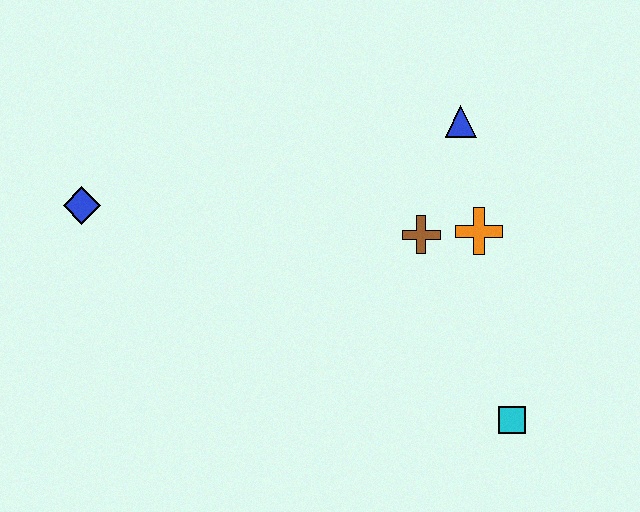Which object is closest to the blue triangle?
The orange cross is closest to the blue triangle.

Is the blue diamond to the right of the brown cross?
No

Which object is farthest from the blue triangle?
The blue diamond is farthest from the blue triangle.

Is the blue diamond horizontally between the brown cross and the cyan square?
No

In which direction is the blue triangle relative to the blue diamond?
The blue triangle is to the right of the blue diamond.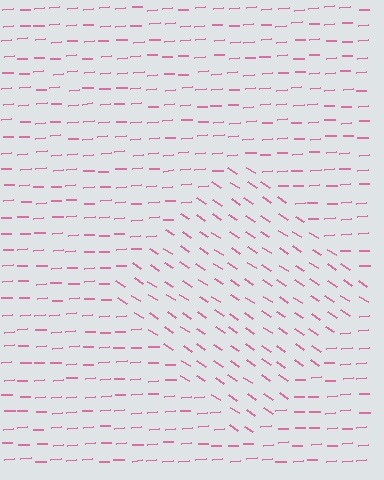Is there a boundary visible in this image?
Yes, there is a texture boundary formed by a change in line orientation.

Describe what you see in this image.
The image is filled with small pink line segments. A diamond region in the image has lines oriented differently from the surrounding lines, creating a visible texture boundary.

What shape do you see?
I see a diamond.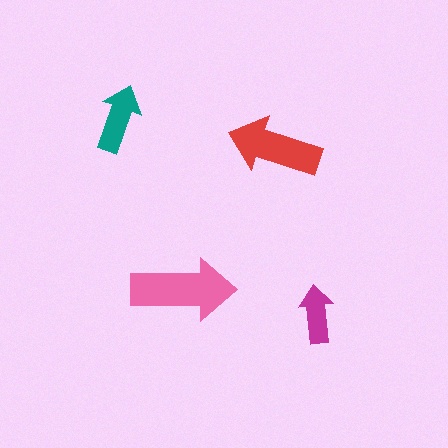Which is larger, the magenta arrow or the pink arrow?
The pink one.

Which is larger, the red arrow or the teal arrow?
The red one.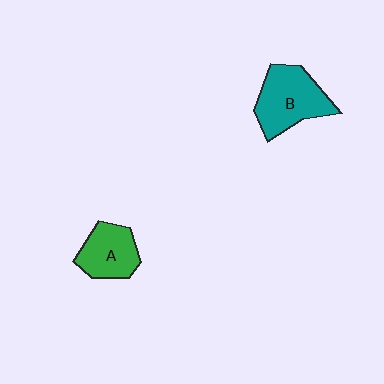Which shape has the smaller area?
Shape A (green).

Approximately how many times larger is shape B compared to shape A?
Approximately 1.4 times.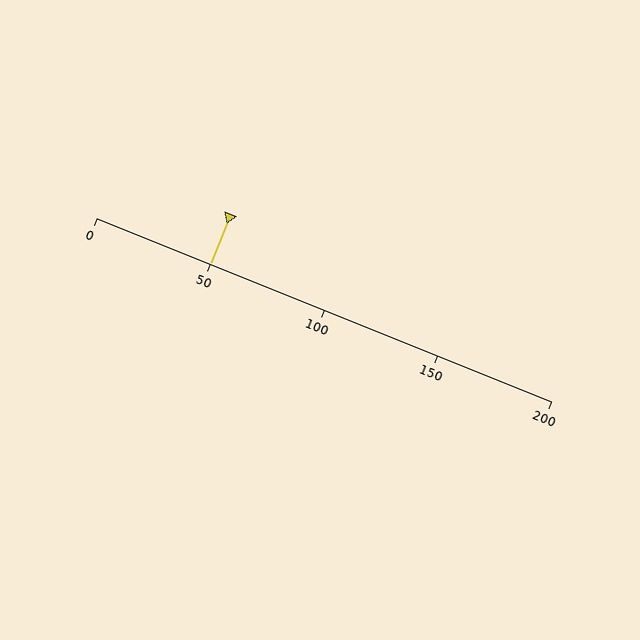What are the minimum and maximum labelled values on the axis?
The axis runs from 0 to 200.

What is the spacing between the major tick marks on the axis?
The major ticks are spaced 50 apart.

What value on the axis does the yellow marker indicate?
The marker indicates approximately 50.